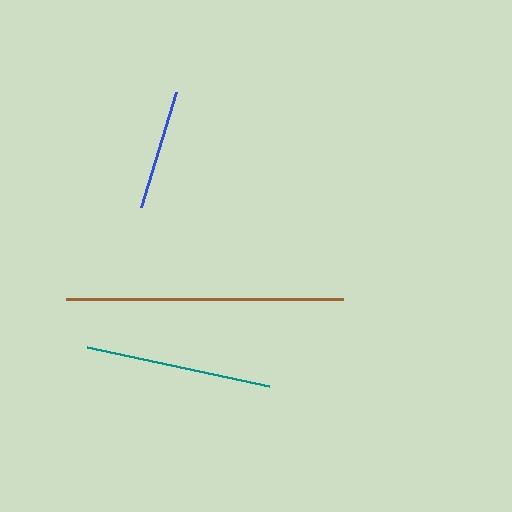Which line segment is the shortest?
The blue line is the shortest at approximately 120 pixels.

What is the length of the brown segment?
The brown segment is approximately 277 pixels long.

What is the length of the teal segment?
The teal segment is approximately 186 pixels long.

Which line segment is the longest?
The brown line is the longest at approximately 277 pixels.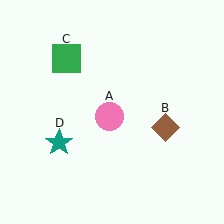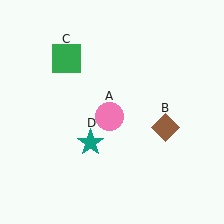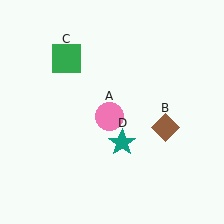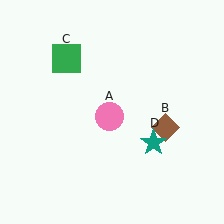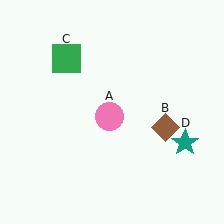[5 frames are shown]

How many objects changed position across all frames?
1 object changed position: teal star (object D).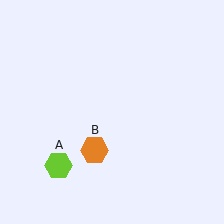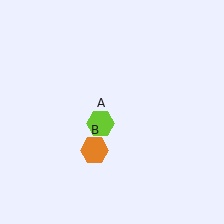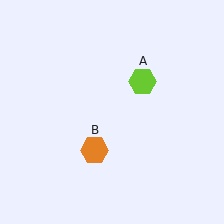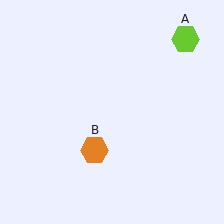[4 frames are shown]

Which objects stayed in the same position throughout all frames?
Orange hexagon (object B) remained stationary.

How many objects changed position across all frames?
1 object changed position: lime hexagon (object A).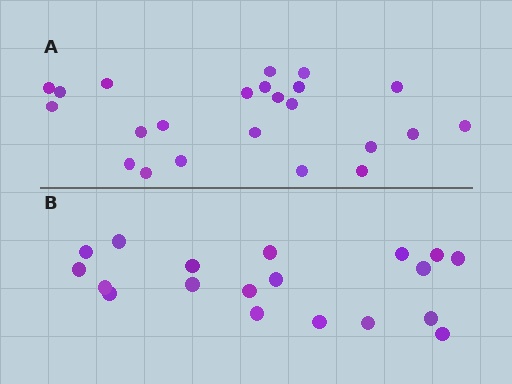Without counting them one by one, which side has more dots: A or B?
Region A (the top region) has more dots.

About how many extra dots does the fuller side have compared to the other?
Region A has about 4 more dots than region B.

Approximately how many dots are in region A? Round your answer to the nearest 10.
About 20 dots. (The exact count is 23, which rounds to 20.)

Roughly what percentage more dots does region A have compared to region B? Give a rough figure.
About 20% more.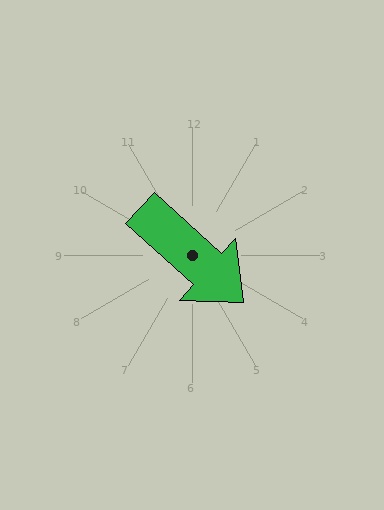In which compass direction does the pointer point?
Southeast.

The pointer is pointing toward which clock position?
Roughly 4 o'clock.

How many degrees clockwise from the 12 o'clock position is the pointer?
Approximately 132 degrees.